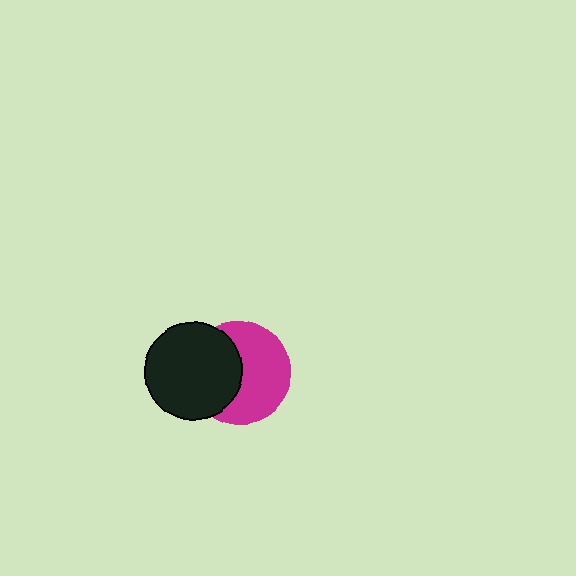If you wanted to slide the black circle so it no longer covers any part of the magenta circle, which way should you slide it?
Slide it left — that is the most direct way to separate the two shapes.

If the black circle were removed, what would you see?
You would see the complete magenta circle.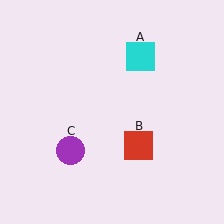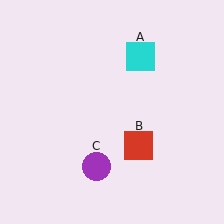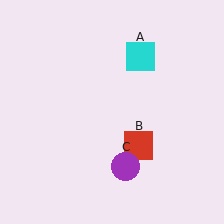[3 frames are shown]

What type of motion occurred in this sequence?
The purple circle (object C) rotated counterclockwise around the center of the scene.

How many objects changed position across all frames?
1 object changed position: purple circle (object C).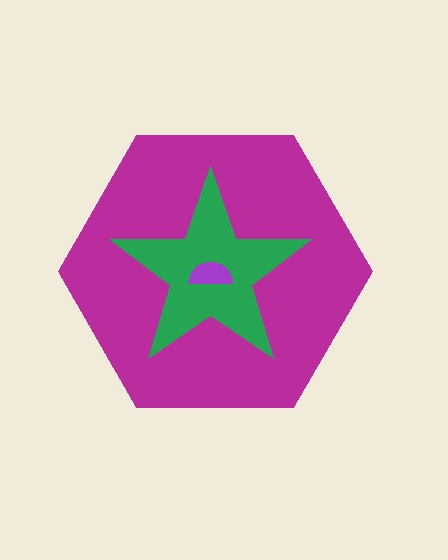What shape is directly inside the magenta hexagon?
The green star.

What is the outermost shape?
The magenta hexagon.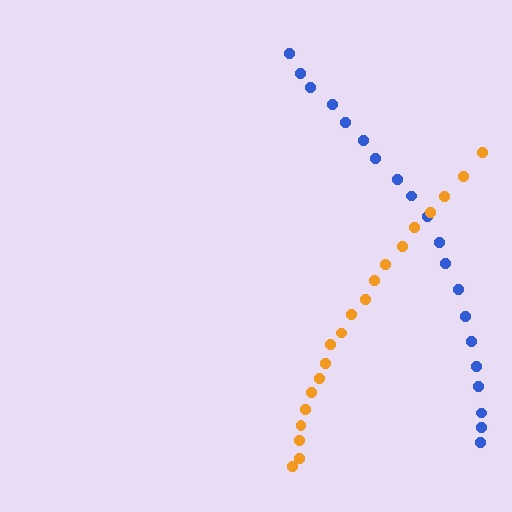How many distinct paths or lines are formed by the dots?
There are 2 distinct paths.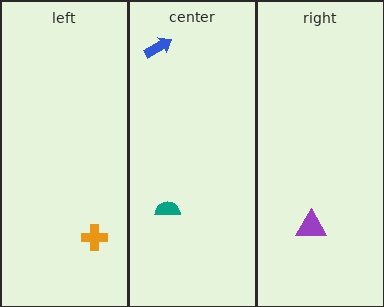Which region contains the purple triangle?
The right region.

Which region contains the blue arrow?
The center region.